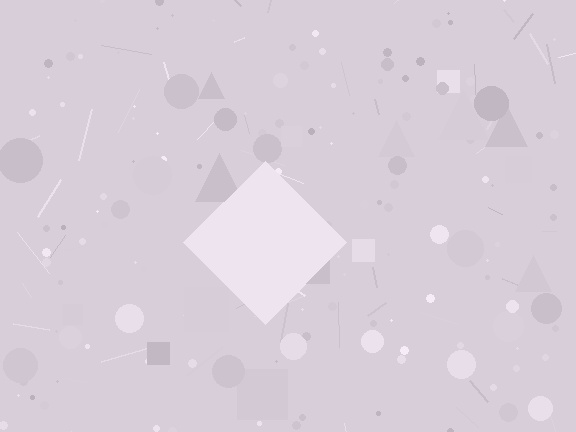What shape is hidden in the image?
A diamond is hidden in the image.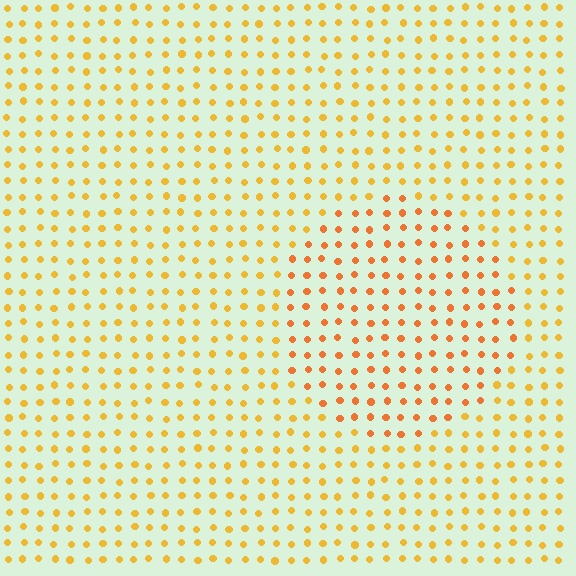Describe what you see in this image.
The image is filled with small yellow elements in a uniform arrangement. A circle-shaped region is visible where the elements are tinted to a slightly different hue, forming a subtle color boundary.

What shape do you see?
I see a circle.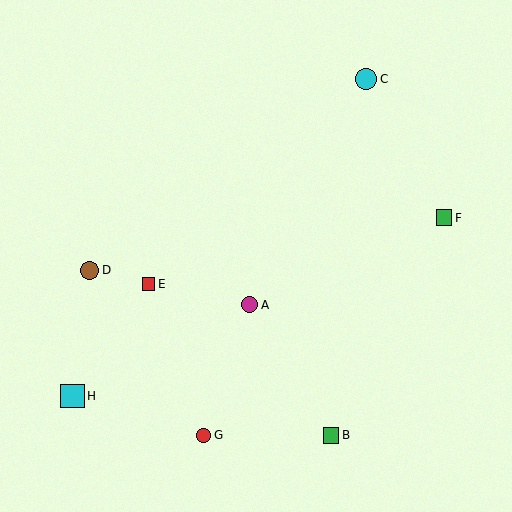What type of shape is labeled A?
Shape A is a magenta circle.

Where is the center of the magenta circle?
The center of the magenta circle is at (250, 305).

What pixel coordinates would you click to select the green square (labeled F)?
Click at (444, 218) to select the green square F.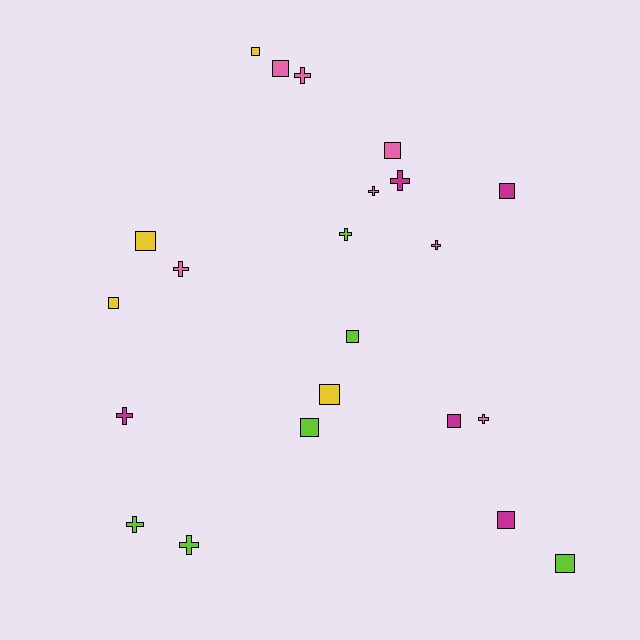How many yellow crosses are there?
There are no yellow crosses.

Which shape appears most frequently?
Square, with 12 objects.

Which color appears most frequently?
Pink, with 7 objects.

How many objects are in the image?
There are 22 objects.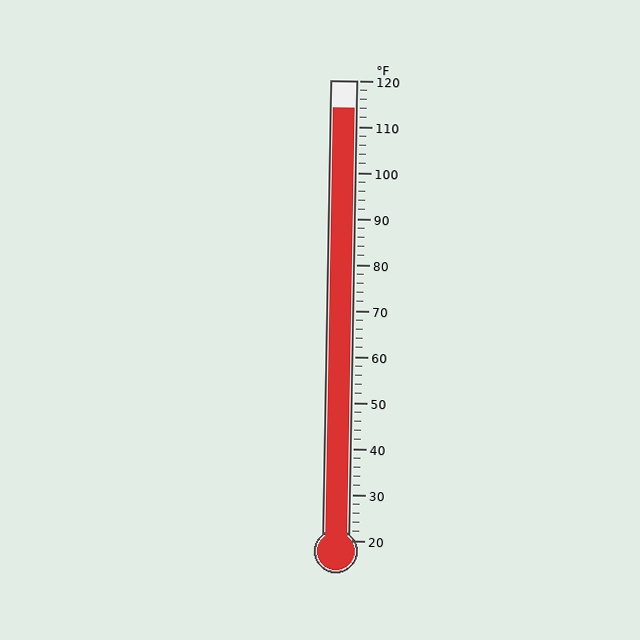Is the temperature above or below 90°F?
The temperature is above 90°F.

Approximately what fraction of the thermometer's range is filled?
The thermometer is filled to approximately 95% of its range.